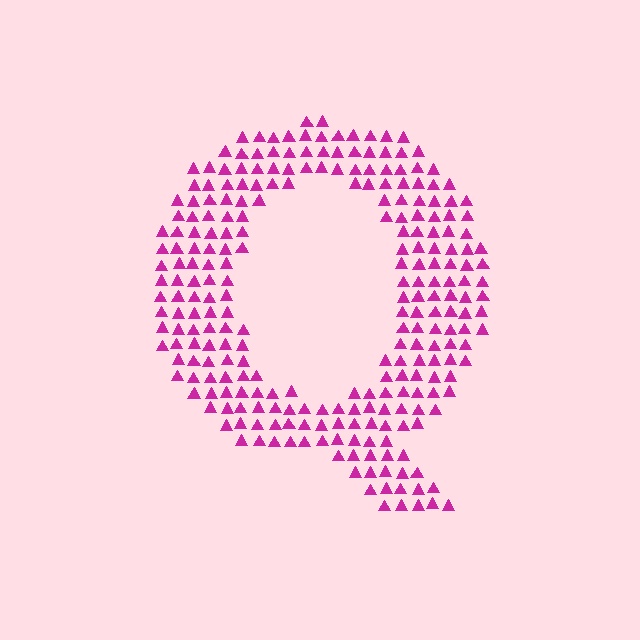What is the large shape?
The large shape is the letter Q.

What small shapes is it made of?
It is made of small triangles.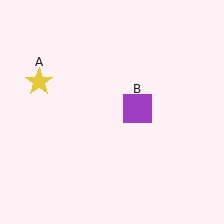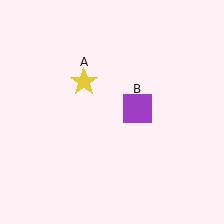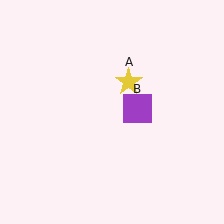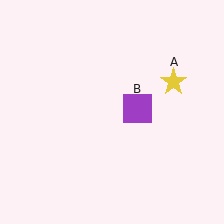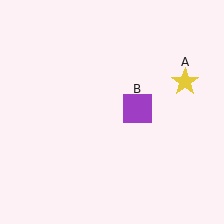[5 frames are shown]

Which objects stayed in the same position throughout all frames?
Purple square (object B) remained stationary.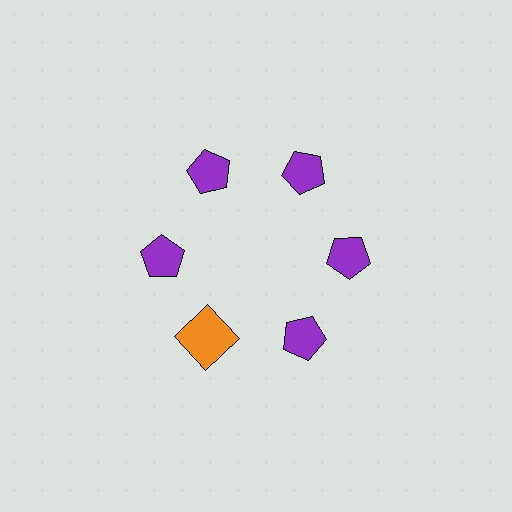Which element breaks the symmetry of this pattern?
The orange square at roughly the 7 o'clock position breaks the symmetry. All other shapes are purple pentagons.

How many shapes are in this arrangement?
There are 6 shapes arranged in a ring pattern.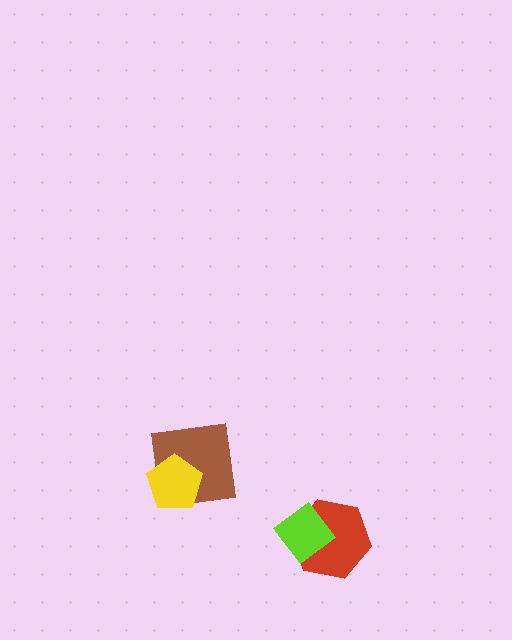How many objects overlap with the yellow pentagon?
1 object overlaps with the yellow pentagon.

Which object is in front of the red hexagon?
The lime diamond is in front of the red hexagon.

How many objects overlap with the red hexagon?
1 object overlaps with the red hexagon.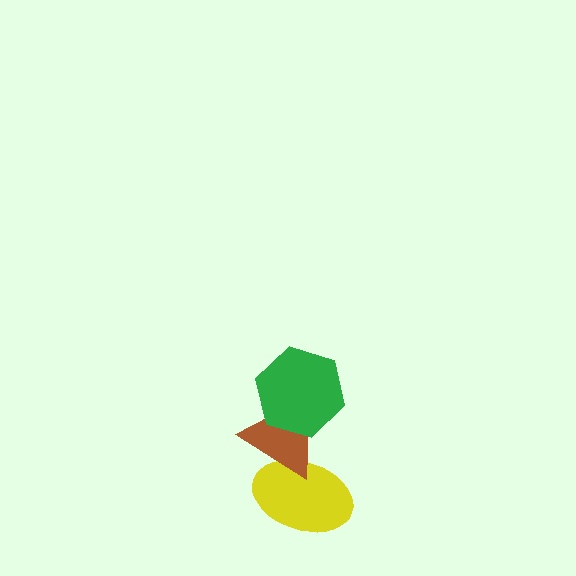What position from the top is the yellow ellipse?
The yellow ellipse is 3rd from the top.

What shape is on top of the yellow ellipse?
The brown triangle is on top of the yellow ellipse.